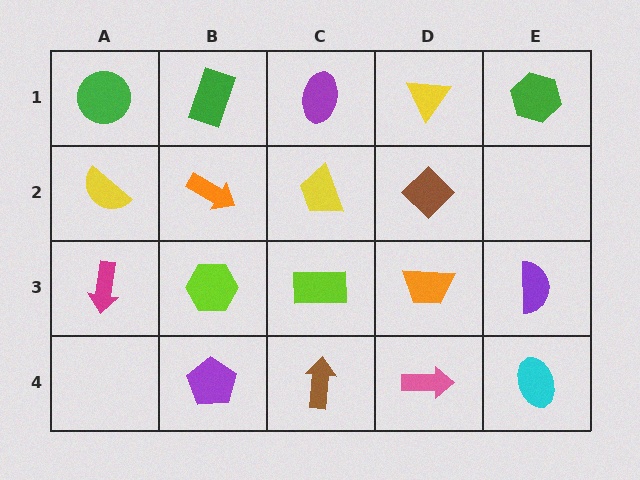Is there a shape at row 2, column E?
No, that cell is empty.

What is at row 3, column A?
A magenta arrow.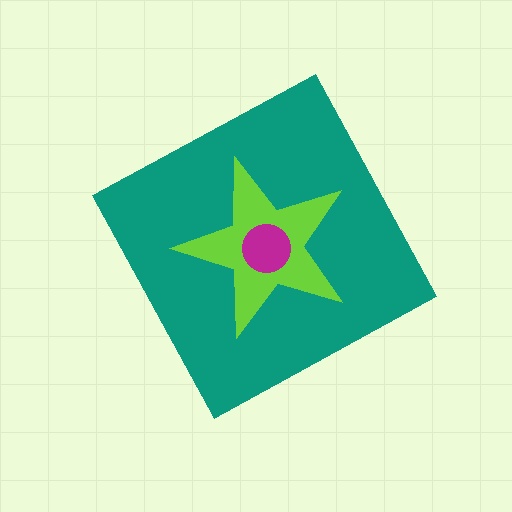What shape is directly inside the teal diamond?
The lime star.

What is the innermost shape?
The magenta circle.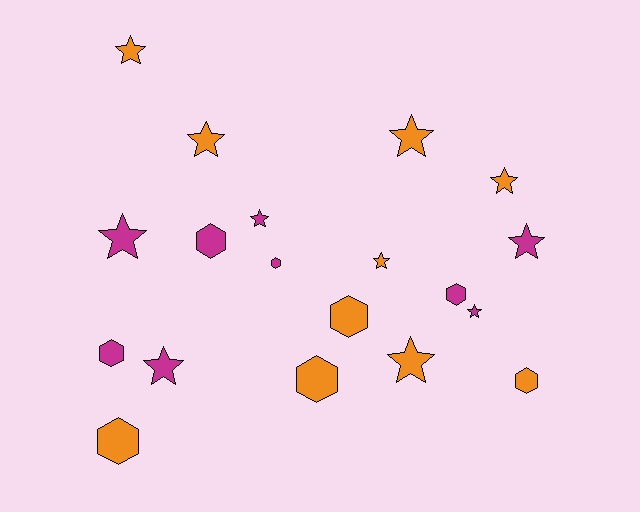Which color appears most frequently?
Orange, with 10 objects.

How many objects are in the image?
There are 19 objects.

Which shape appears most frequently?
Star, with 11 objects.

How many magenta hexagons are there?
There are 4 magenta hexagons.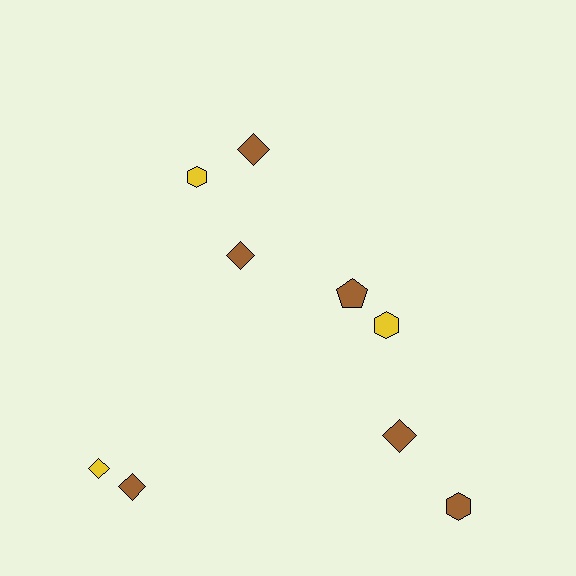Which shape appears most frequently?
Diamond, with 5 objects.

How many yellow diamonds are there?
There is 1 yellow diamond.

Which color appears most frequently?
Brown, with 6 objects.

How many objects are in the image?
There are 9 objects.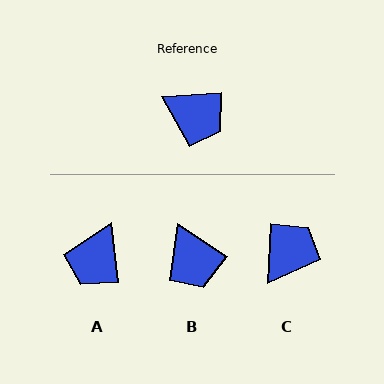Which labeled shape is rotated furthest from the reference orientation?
A, about 86 degrees away.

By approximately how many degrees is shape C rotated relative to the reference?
Approximately 85 degrees counter-clockwise.